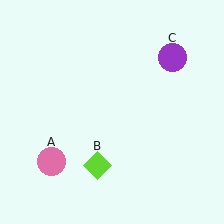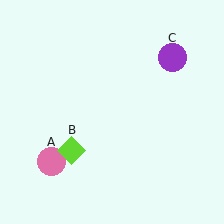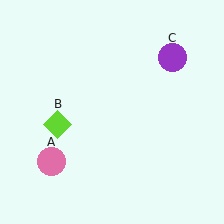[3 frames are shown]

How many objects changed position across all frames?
1 object changed position: lime diamond (object B).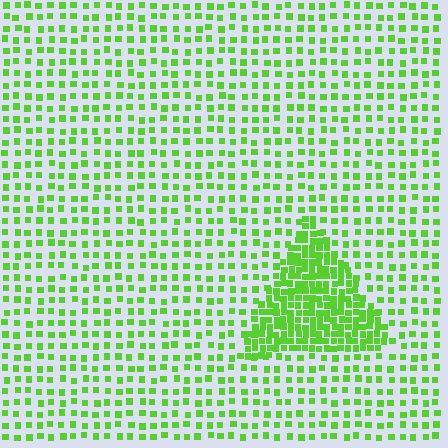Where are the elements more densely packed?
The elements are more densely packed inside the triangle boundary.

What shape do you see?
I see a triangle.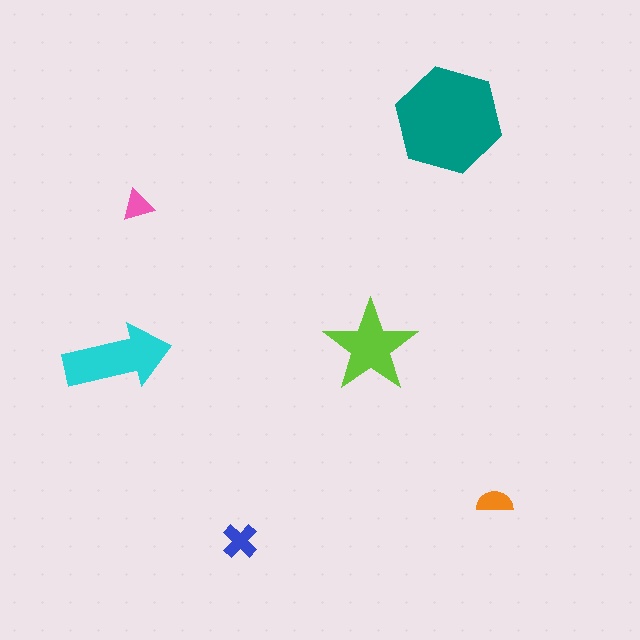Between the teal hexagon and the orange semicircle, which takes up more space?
The teal hexagon.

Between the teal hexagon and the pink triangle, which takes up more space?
The teal hexagon.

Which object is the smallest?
The pink triangle.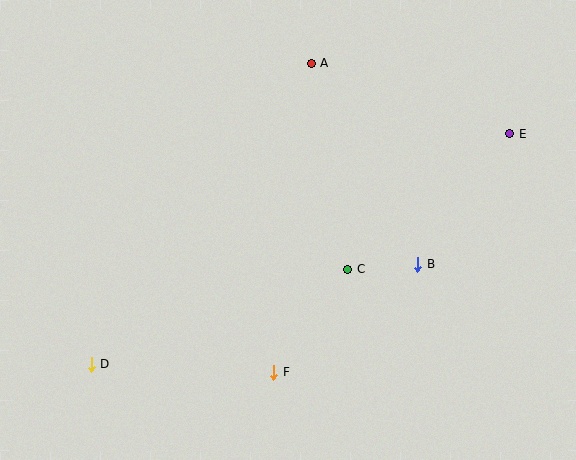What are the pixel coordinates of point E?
Point E is at (510, 134).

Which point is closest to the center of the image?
Point C at (348, 269) is closest to the center.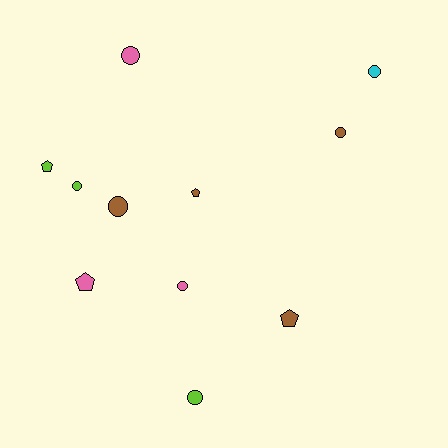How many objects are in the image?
There are 11 objects.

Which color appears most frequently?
Brown, with 4 objects.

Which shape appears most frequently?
Circle, with 7 objects.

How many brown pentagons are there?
There are 2 brown pentagons.